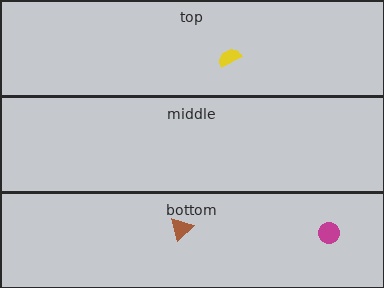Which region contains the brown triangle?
The bottom region.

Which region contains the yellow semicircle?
The top region.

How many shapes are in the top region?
1.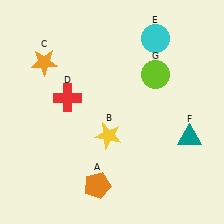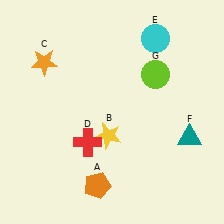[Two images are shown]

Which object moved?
The red cross (D) moved down.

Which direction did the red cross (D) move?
The red cross (D) moved down.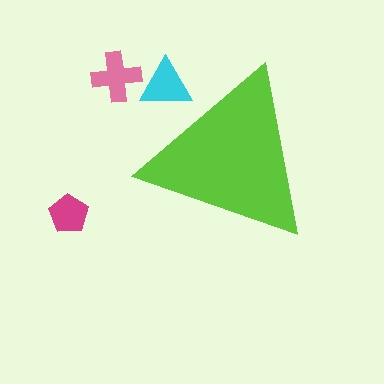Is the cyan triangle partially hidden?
Yes, the cyan triangle is partially hidden behind the lime triangle.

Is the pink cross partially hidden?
No, the pink cross is fully visible.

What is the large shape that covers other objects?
A lime triangle.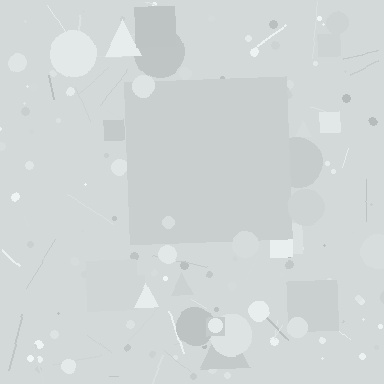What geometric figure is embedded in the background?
A square is embedded in the background.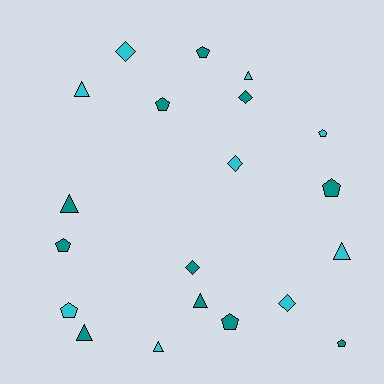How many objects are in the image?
There are 20 objects.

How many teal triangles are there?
There are 3 teal triangles.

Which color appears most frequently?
Teal, with 11 objects.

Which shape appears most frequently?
Pentagon, with 8 objects.